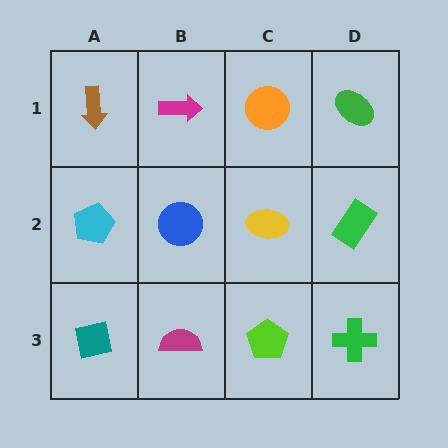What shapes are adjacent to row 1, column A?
A cyan pentagon (row 2, column A), a magenta arrow (row 1, column B).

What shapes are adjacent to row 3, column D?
A green rectangle (row 2, column D), a lime pentagon (row 3, column C).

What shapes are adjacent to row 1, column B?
A blue circle (row 2, column B), a brown arrow (row 1, column A), an orange circle (row 1, column C).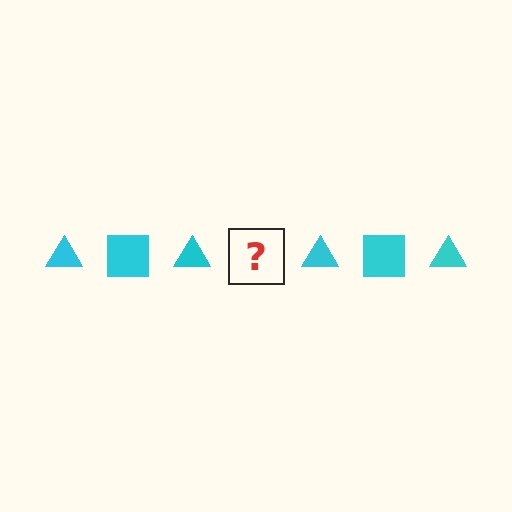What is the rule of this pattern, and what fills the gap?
The rule is that the pattern cycles through triangle, square shapes in cyan. The gap should be filled with a cyan square.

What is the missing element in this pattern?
The missing element is a cyan square.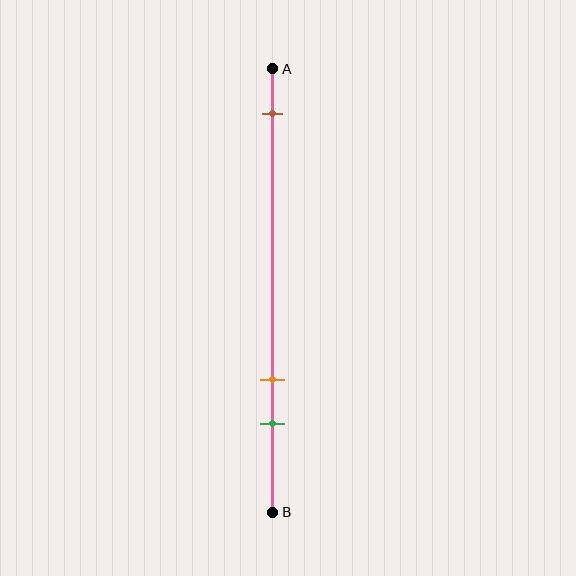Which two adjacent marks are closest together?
The orange and green marks are the closest adjacent pair.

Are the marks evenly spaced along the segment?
No, the marks are not evenly spaced.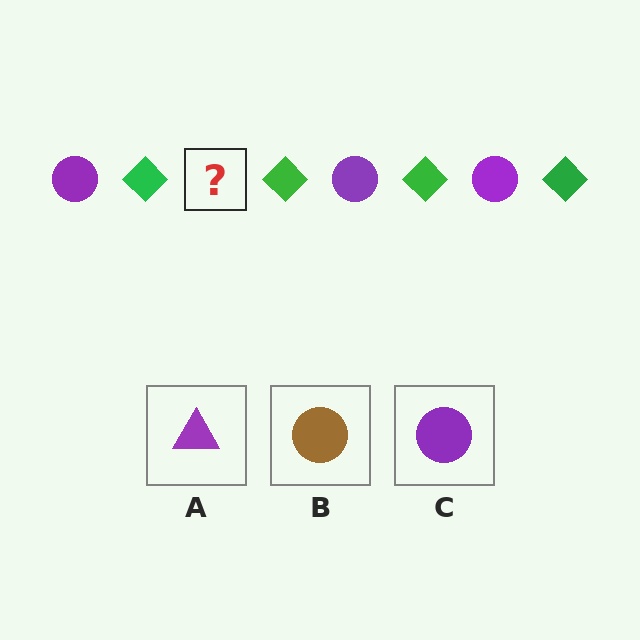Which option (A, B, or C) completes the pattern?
C.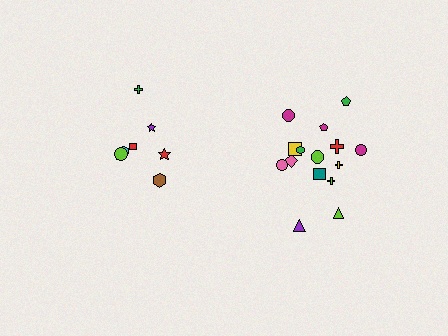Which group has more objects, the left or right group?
The right group.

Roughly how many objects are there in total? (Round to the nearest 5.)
Roughly 25 objects in total.